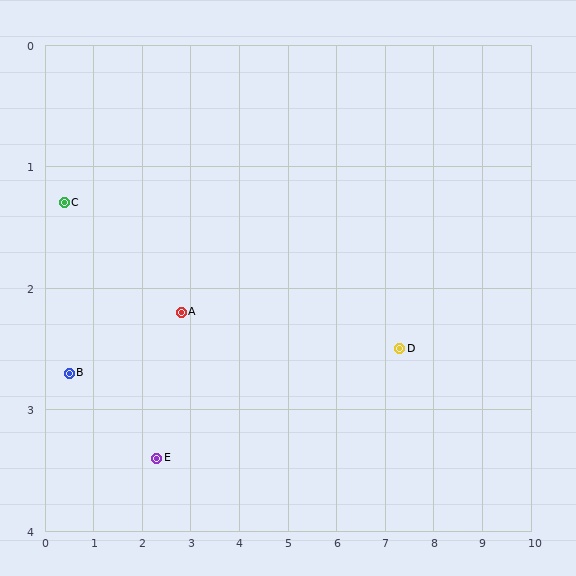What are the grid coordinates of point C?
Point C is at approximately (0.4, 1.3).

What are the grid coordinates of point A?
Point A is at approximately (2.8, 2.2).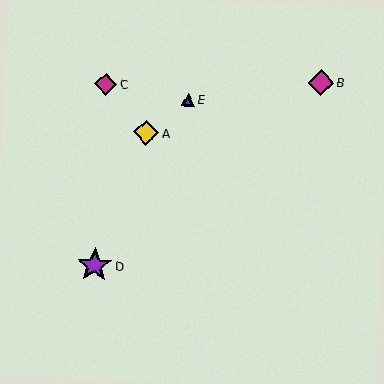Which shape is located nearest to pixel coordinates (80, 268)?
The purple star (labeled D) at (94, 265) is nearest to that location.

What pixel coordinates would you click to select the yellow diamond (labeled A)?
Click at (146, 132) to select the yellow diamond A.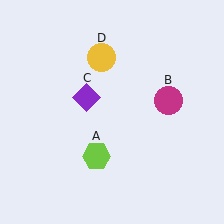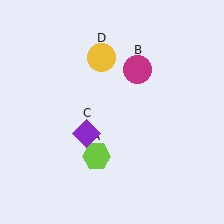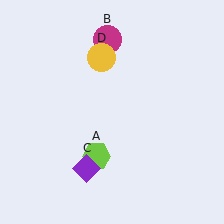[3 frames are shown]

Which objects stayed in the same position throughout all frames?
Lime hexagon (object A) and yellow circle (object D) remained stationary.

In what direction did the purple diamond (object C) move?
The purple diamond (object C) moved down.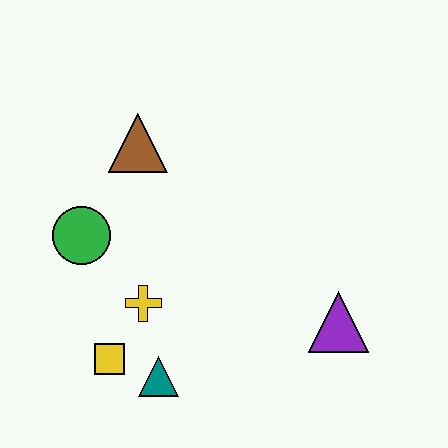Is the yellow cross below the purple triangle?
No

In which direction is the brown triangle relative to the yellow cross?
The brown triangle is above the yellow cross.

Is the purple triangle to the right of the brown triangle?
Yes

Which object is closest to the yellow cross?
The yellow square is closest to the yellow cross.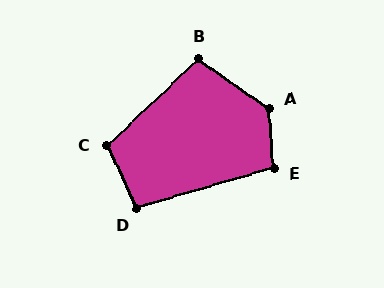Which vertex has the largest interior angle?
A, at approximately 129 degrees.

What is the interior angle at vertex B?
Approximately 102 degrees (obtuse).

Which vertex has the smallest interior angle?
D, at approximately 99 degrees.